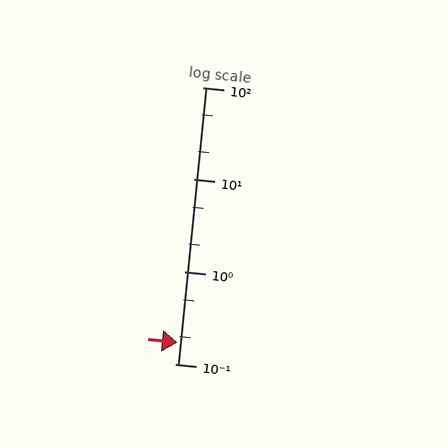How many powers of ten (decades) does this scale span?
The scale spans 3 decades, from 0.1 to 100.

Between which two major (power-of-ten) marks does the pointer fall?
The pointer is between 0.1 and 1.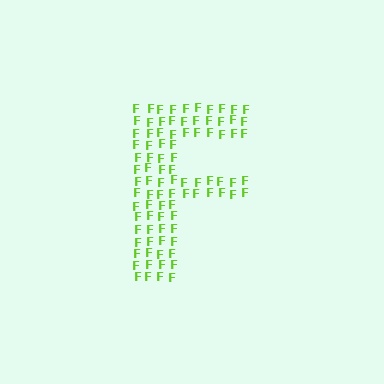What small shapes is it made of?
It is made of small letter F's.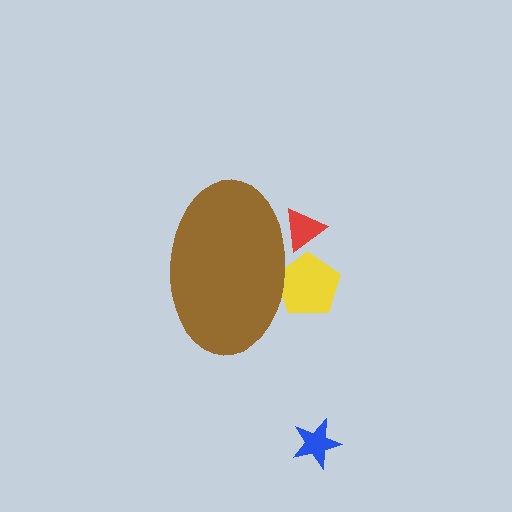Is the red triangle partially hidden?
Yes, the red triangle is partially hidden behind the brown ellipse.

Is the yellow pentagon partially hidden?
Yes, the yellow pentagon is partially hidden behind the brown ellipse.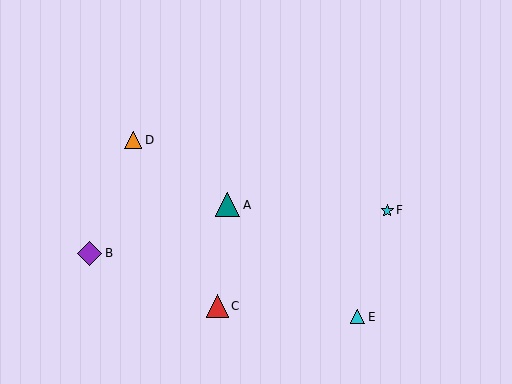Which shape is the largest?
The teal triangle (labeled A) is the largest.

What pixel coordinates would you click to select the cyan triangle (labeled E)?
Click at (358, 317) to select the cyan triangle E.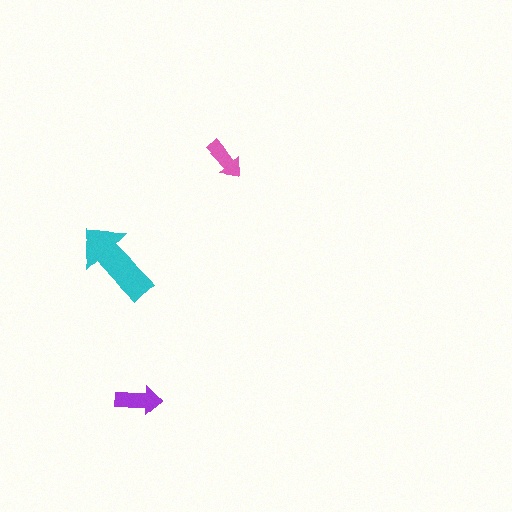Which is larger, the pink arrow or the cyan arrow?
The cyan one.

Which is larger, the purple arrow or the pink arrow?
The purple one.